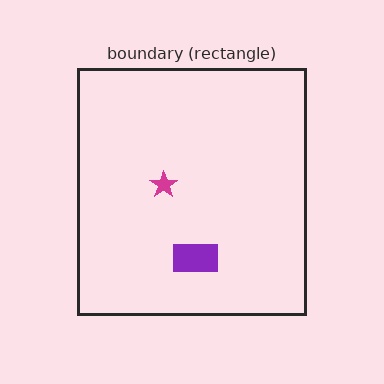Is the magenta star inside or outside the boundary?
Inside.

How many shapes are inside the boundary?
2 inside, 0 outside.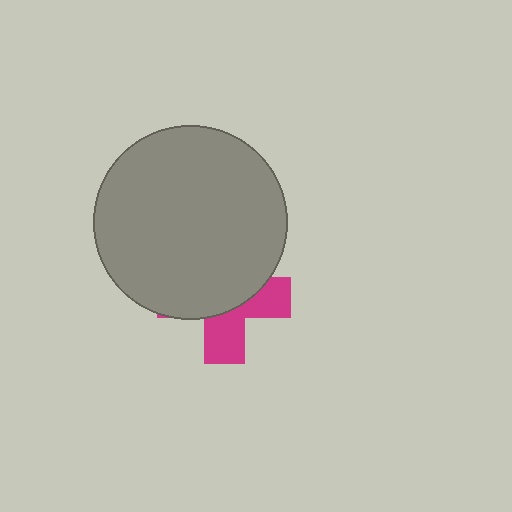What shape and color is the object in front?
The object in front is a gray circle.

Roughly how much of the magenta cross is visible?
A small part of it is visible (roughly 39%).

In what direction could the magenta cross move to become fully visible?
The magenta cross could move down. That would shift it out from behind the gray circle entirely.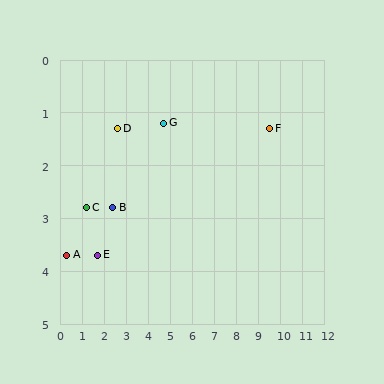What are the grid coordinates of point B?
Point B is at approximately (2.4, 2.8).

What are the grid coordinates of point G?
Point G is at approximately (4.7, 1.2).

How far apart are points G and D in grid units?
Points G and D are about 2.1 grid units apart.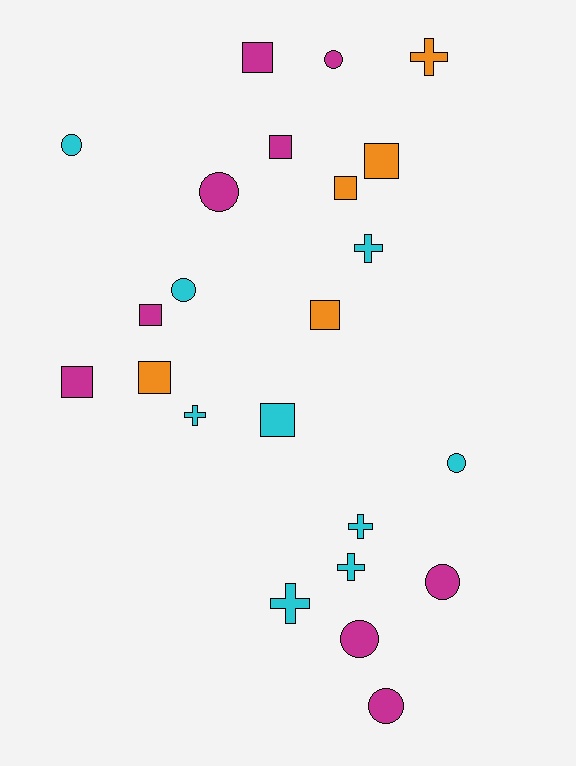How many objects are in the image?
There are 23 objects.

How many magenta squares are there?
There are 4 magenta squares.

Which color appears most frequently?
Magenta, with 9 objects.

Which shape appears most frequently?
Square, with 9 objects.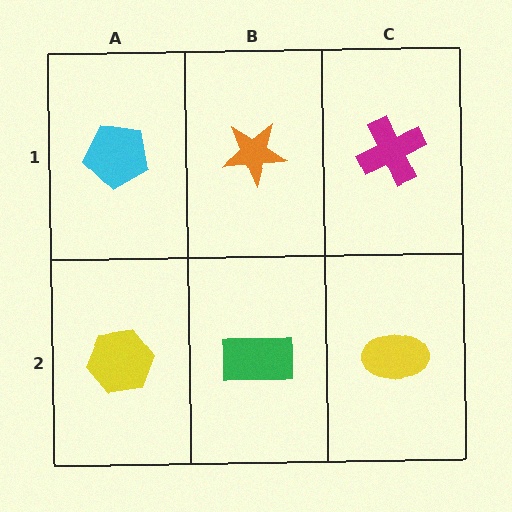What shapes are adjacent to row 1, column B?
A green rectangle (row 2, column B), a cyan pentagon (row 1, column A), a magenta cross (row 1, column C).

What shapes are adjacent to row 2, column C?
A magenta cross (row 1, column C), a green rectangle (row 2, column B).